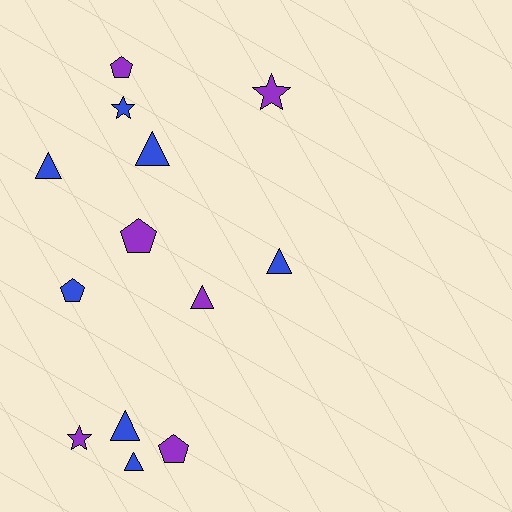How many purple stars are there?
There are 2 purple stars.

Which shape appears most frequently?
Triangle, with 6 objects.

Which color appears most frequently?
Blue, with 7 objects.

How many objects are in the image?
There are 13 objects.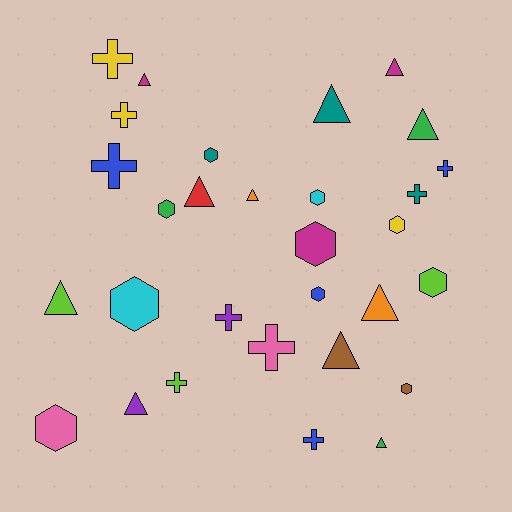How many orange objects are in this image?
There are 2 orange objects.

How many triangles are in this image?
There are 11 triangles.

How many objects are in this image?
There are 30 objects.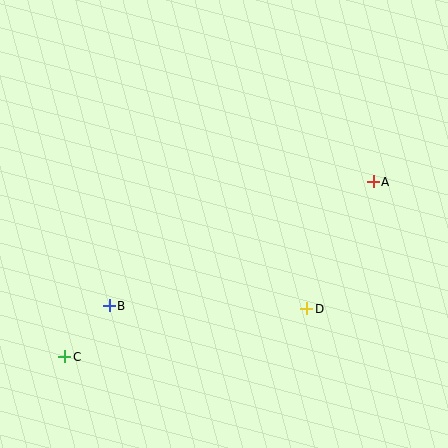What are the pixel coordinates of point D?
Point D is at (307, 309).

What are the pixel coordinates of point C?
Point C is at (65, 357).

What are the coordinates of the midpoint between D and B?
The midpoint between D and B is at (208, 307).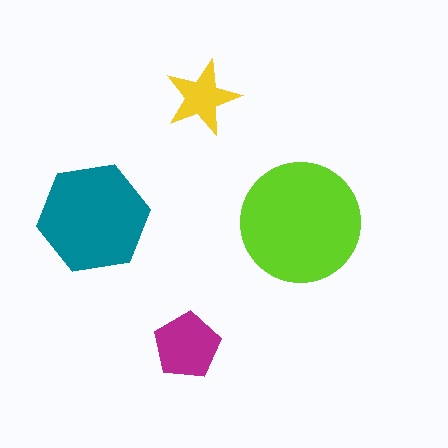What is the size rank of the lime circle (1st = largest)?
1st.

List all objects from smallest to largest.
The yellow star, the magenta pentagon, the teal hexagon, the lime circle.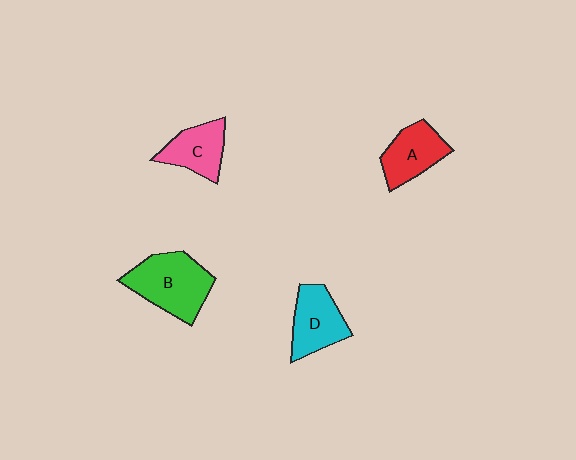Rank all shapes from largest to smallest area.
From largest to smallest: B (green), D (cyan), A (red), C (pink).